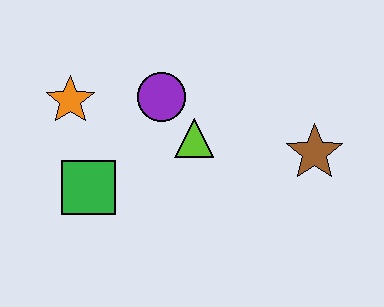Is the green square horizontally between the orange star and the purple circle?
Yes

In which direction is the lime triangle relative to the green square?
The lime triangle is to the right of the green square.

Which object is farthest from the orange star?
The brown star is farthest from the orange star.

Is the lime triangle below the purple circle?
Yes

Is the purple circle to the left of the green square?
No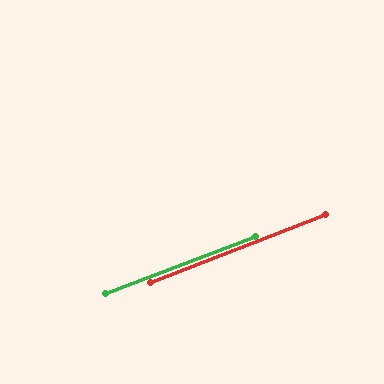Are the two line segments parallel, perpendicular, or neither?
Parallel — their directions differ by only 0.4°.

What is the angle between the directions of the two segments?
Approximately 0 degrees.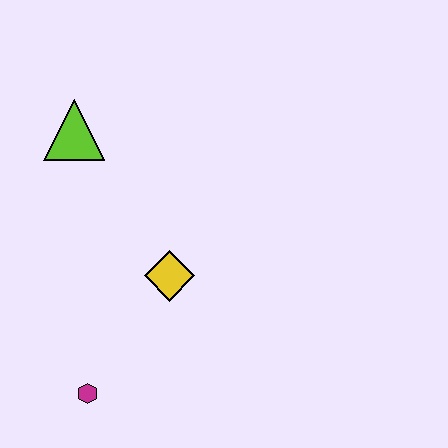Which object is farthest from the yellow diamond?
The lime triangle is farthest from the yellow diamond.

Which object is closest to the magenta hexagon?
The yellow diamond is closest to the magenta hexagon.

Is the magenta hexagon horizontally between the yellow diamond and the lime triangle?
Yes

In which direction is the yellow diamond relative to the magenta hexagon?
The yellow diamond is above the magenta hexagon.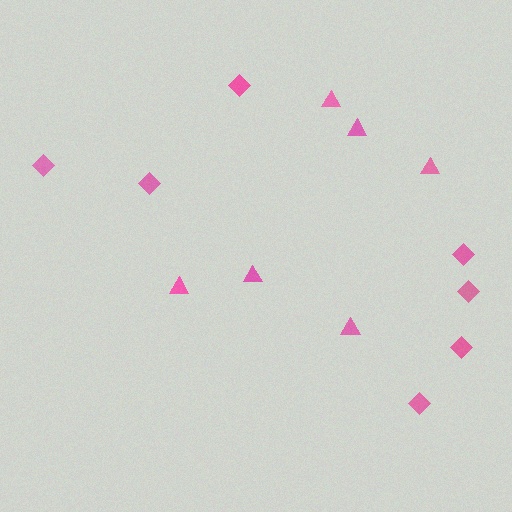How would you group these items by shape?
There are 2 groups: one group of triangles (6) and one group of diamonds (7).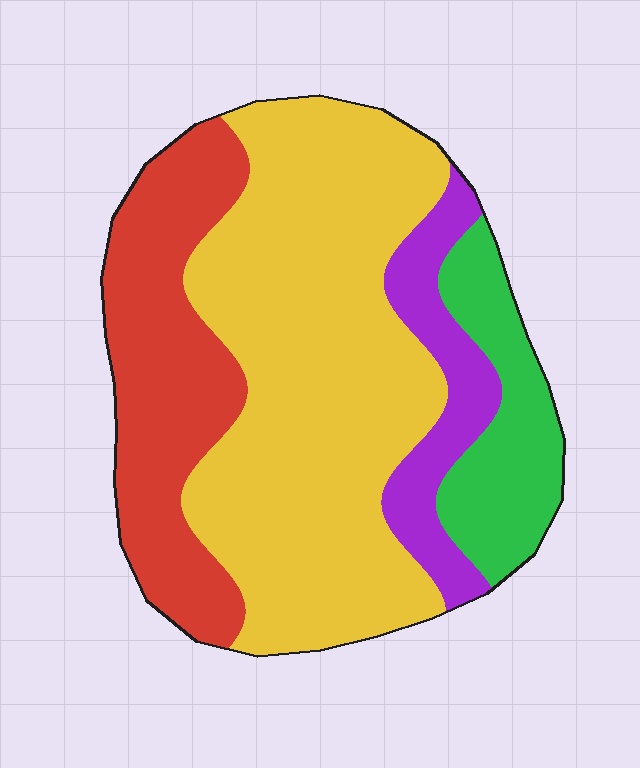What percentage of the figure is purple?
Purple covers 11% of the figure.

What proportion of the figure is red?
Red takes up about one quarter (1/4) of the figure.